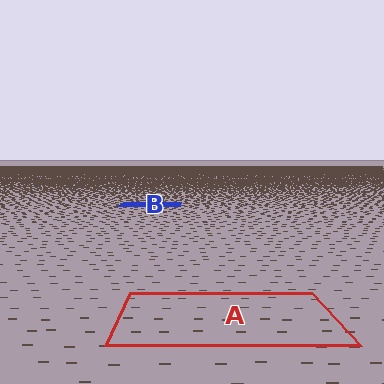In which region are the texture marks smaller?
The texture marks are smaller in region B, because it is farther away.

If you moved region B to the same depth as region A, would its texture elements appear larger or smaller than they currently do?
They would appear larger. At a closer depth, the same texture elements are projected at a bigger on-screen size.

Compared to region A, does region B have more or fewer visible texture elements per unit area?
Region B has more texture elements per unit area — they are packed more densely because it is farther away.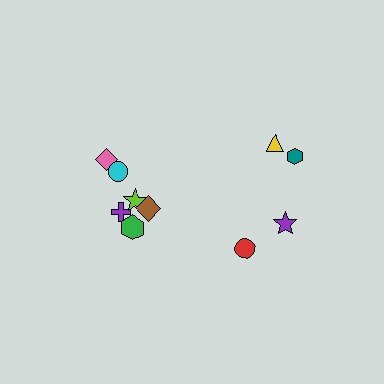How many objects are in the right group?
There are 4 objects.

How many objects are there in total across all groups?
There are 10 objects.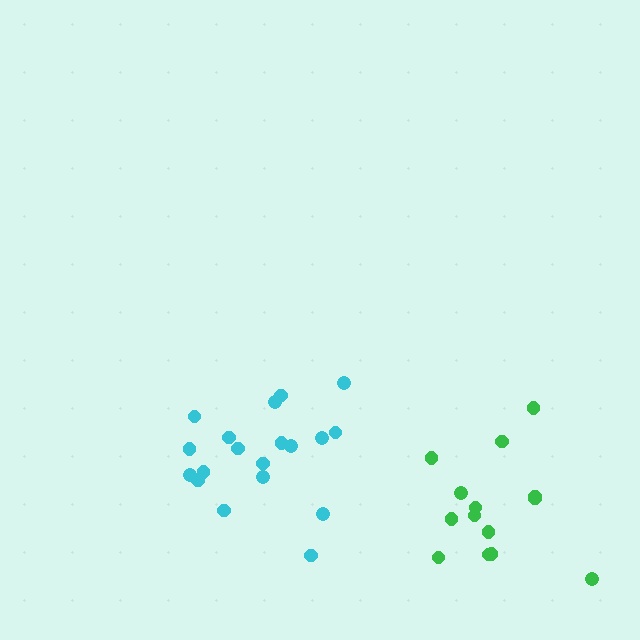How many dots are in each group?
Group 1: 19 dots, Group 2: 14 dots (33 total).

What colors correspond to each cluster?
The clusters are colored: cyan, green.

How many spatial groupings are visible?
There are 2 spatial groupings.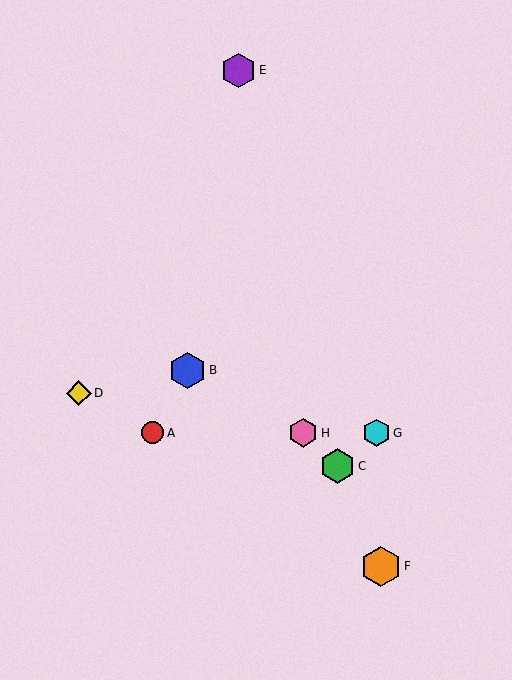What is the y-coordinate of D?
Object D is at y≈393.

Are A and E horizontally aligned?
No, A is at y≈433 and E is at y≈70.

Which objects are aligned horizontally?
Objects A, G, H are aligned horizontally.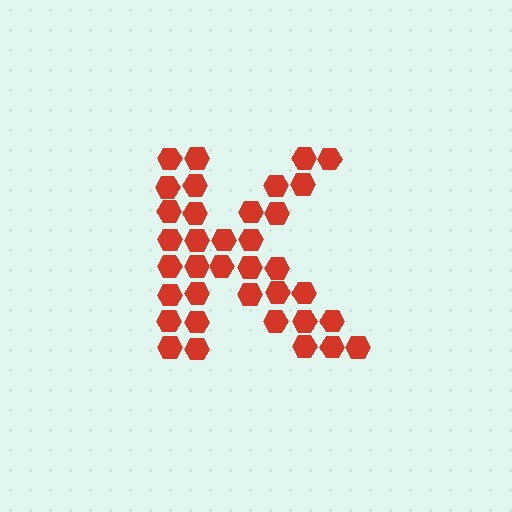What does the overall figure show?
The overall figure shows the letter K.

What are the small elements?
The small elements are hexagons.